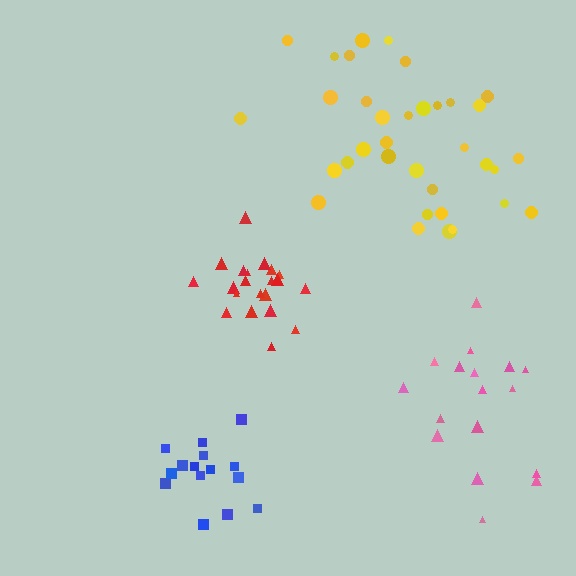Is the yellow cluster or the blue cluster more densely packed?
Blue.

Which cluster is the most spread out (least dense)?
Pink.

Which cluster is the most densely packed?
Red.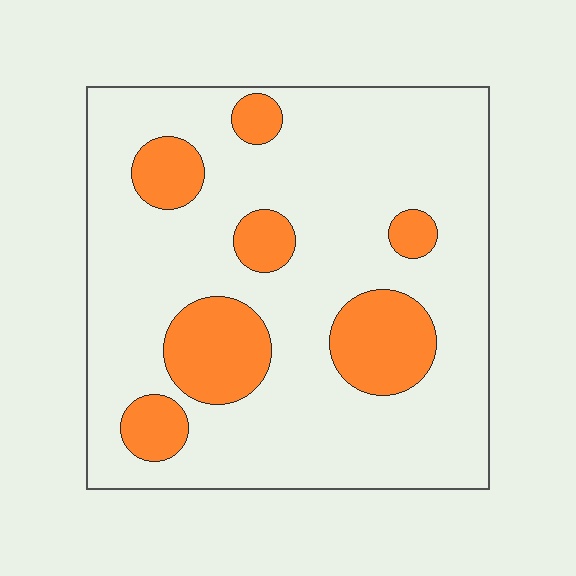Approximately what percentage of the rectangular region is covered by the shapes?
Approximately 20%.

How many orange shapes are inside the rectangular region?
7.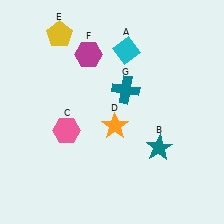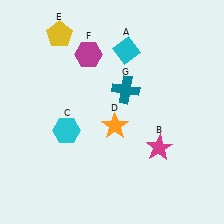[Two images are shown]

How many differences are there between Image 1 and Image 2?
There are 2 differences between the two images.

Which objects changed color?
B changed from teal to magenta. C changed from pink to cyan.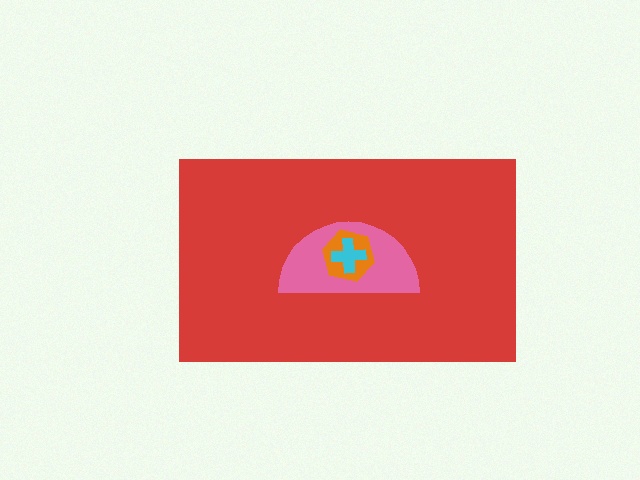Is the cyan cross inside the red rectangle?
Yes.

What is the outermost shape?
The red rectangle.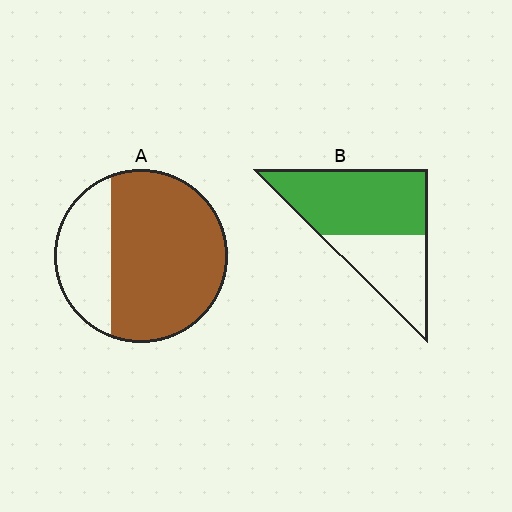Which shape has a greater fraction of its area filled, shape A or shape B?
Shape A.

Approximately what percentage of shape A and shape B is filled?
A is approximately 70% and B is approximately 60%.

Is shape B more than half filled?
Yes.